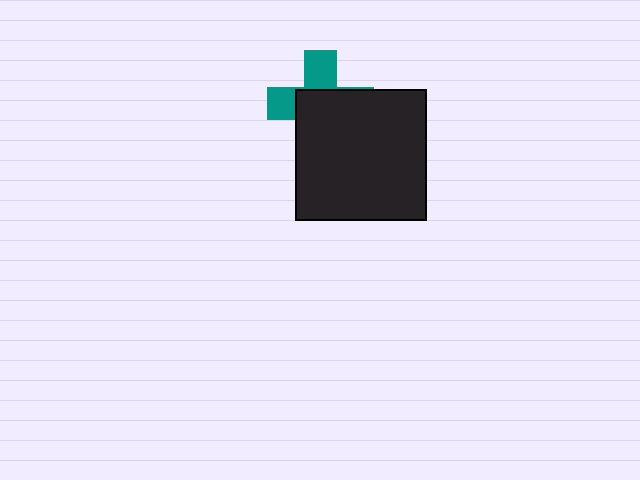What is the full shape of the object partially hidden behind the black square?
The partially hidden object is a teal cross.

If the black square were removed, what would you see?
You would see the complete teal cross.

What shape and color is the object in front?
The object in front is a black square.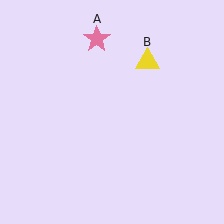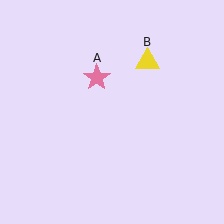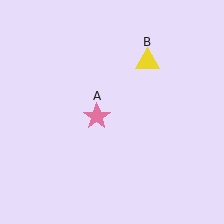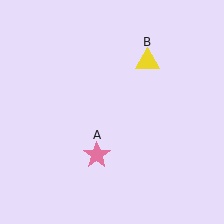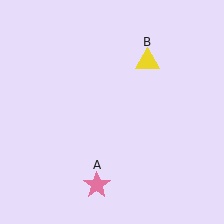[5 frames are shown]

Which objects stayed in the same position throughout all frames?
Yellow triangle (object B) remained stationary.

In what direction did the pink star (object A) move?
The pink star (object A) moved down.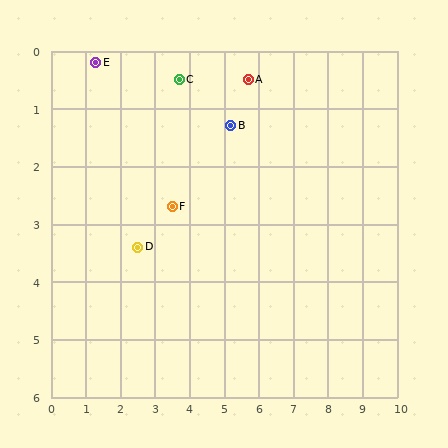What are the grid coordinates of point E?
Point E is at approximately (1.3, 0.2).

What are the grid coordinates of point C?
Point C is at approximately (3.7, 0.5).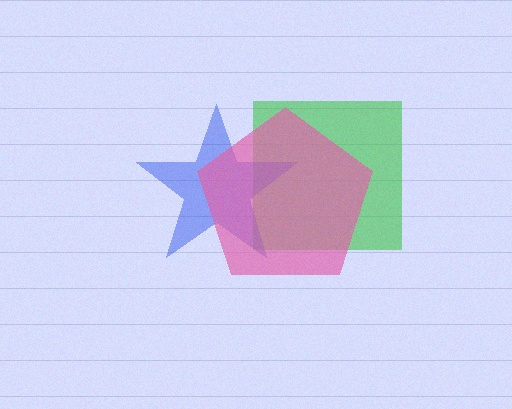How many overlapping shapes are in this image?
There are 3 overlapping shapes in the image.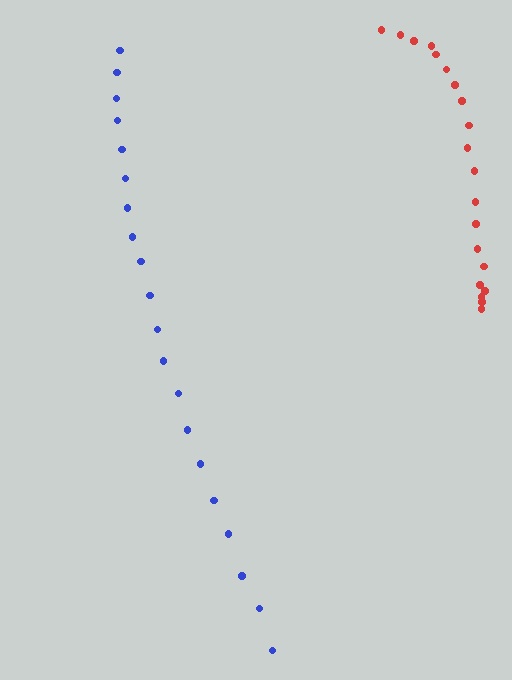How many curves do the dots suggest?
There are 2 distinct paths.